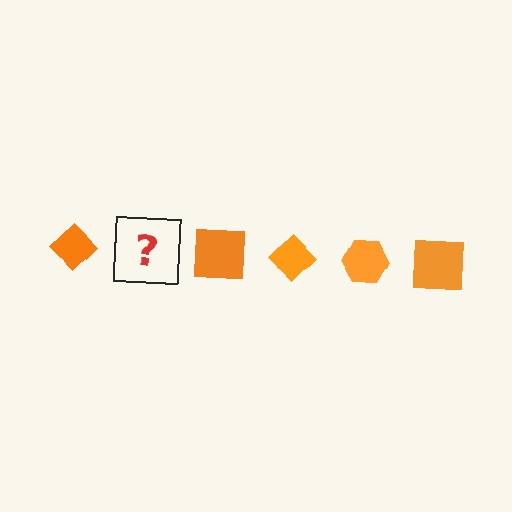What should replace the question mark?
The question mark should be replaced with an orange hexagon.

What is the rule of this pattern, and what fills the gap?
The rule is that the pattern cycles through diamond, hexagon, square shapes in orange. The gap should be filled with an orange hexagon.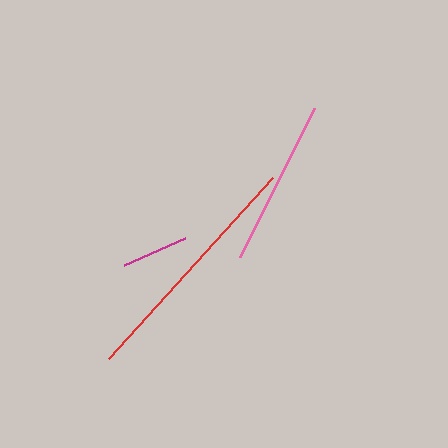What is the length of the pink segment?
The pink segment is approximately 166 pixels long.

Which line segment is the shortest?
The magenta line is the shortest at approximately 66 pixels.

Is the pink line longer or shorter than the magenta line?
The pink line is longer than the magenta line.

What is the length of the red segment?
The red segment is approximately 244 pixels long.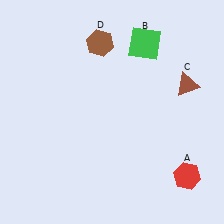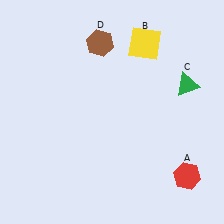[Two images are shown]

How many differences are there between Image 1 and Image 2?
There are 2 differences between the two images.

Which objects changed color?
B changed from green to yellow. C changed from brown to green.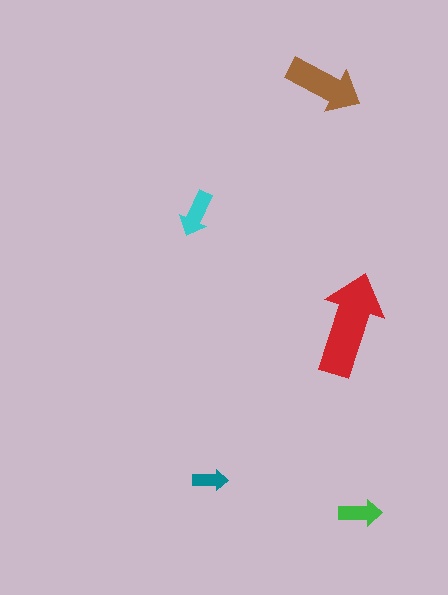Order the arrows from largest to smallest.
the red one, the brown one, the cyan one, the green one, the teal one.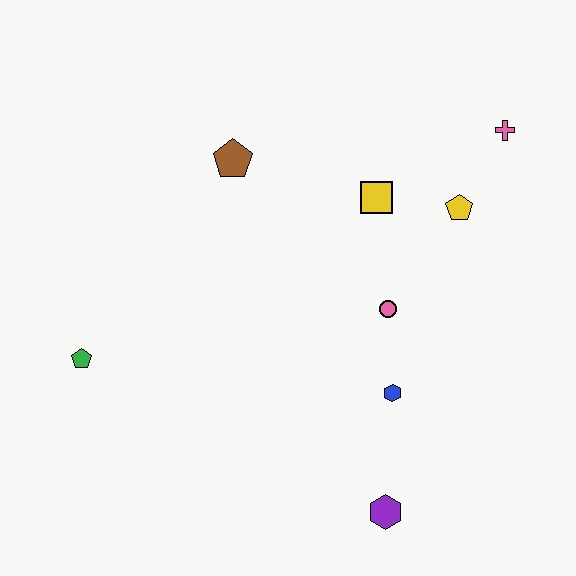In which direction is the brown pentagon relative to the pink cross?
The brown pentagon is to the left of the pink cross.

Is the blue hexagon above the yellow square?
No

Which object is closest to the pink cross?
The yellow pentagon is closest to the pink cross.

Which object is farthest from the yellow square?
The green pentagon is farthest from the yellow square.